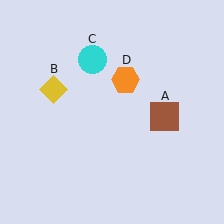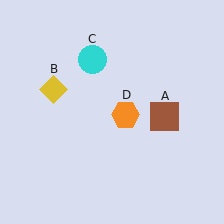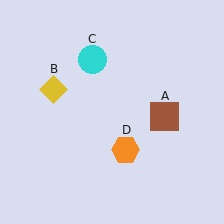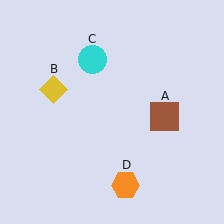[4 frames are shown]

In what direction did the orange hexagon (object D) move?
The orange hexagon (object D) moved down.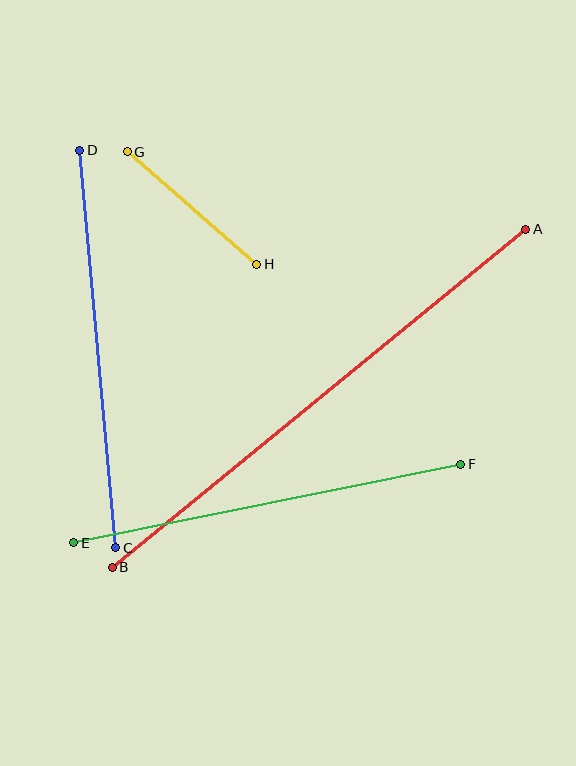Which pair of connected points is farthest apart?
Points A and B are farthest apart.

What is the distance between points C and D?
The distance is approximately 399 pixels.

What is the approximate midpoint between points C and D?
The midpoint is at approximately (98, 349) pixels.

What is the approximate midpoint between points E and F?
The midpoint is at approximately (267, 503) pixels.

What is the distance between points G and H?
The distance is approximately 171 pixels.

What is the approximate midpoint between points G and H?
The midpoint is at approximately (192, 208) pixels.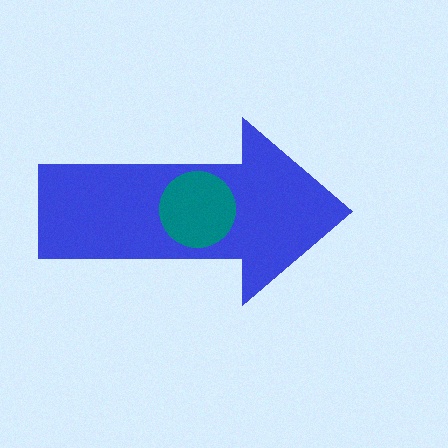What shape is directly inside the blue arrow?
The teal circle.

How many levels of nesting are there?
2.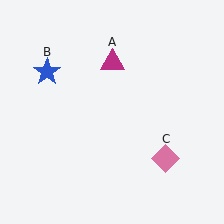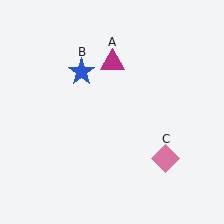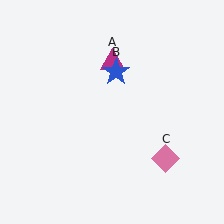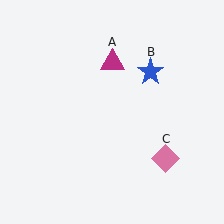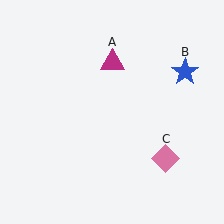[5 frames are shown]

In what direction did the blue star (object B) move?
The blue star (object B) moved right.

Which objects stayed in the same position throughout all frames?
Magenta triangle (object A) and pink diamond (object C) remained stationary.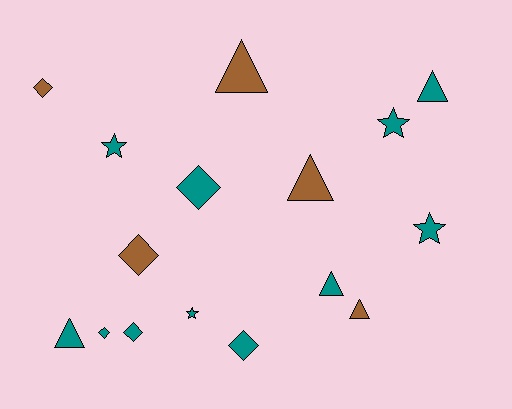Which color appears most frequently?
Teal, with 11 objects.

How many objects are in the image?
There are 16 objects.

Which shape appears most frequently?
Diamond, with 6 objects.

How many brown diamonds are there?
There are 2 brown diamonds.